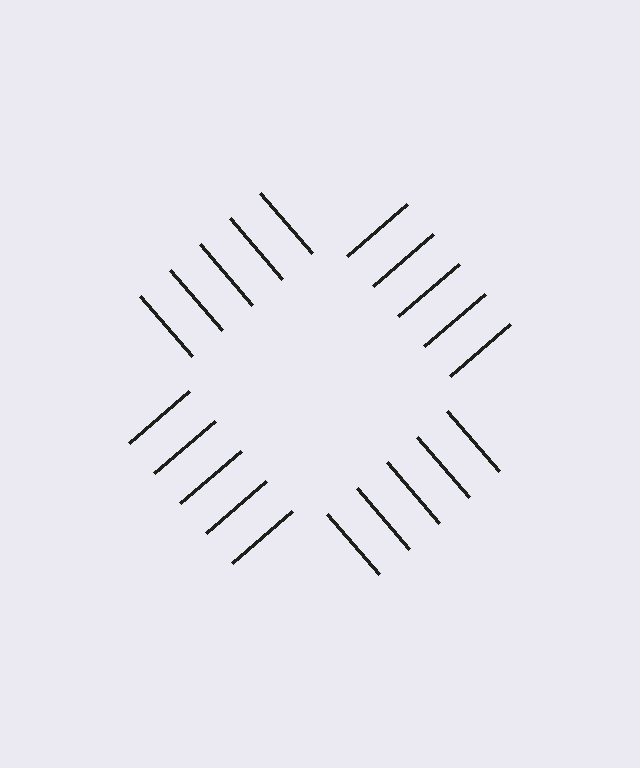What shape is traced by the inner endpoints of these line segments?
An illusory square — the line segments terminate on its edges but no continuous stroke is drawn.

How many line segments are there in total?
20 — 5 along each of the 4 edges.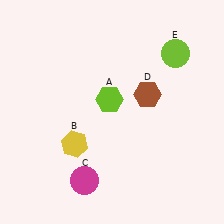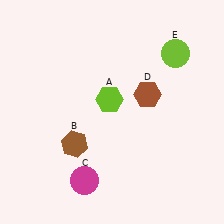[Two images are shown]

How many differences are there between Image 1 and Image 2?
There is 1 difference between the two images.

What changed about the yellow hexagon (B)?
In Image 1, B is yellow. In Image 2, it changed to brown.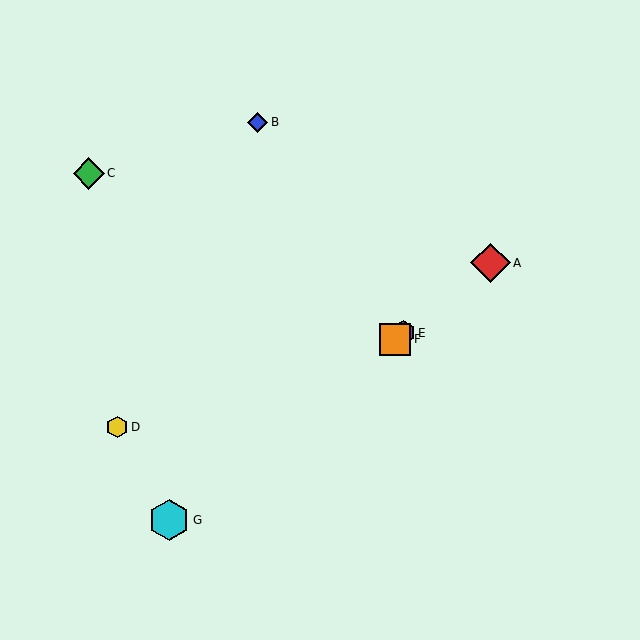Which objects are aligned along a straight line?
Objects A, E, F, G are aligned along a straight line.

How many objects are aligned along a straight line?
4 objects (A, E, F, G) are aligned along a straight line.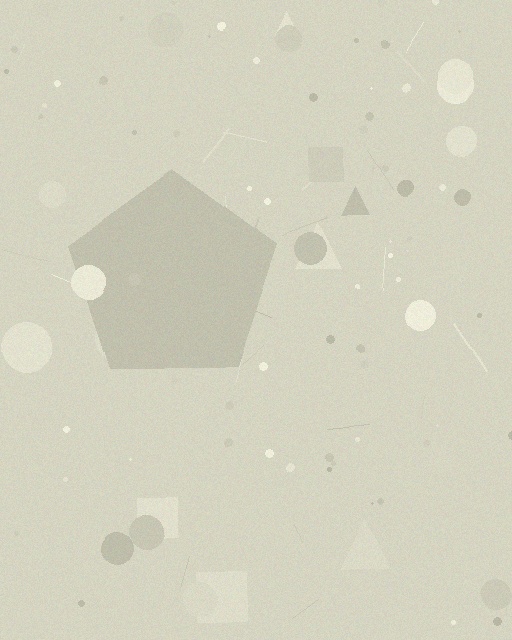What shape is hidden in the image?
A pentagon is hidden in the image.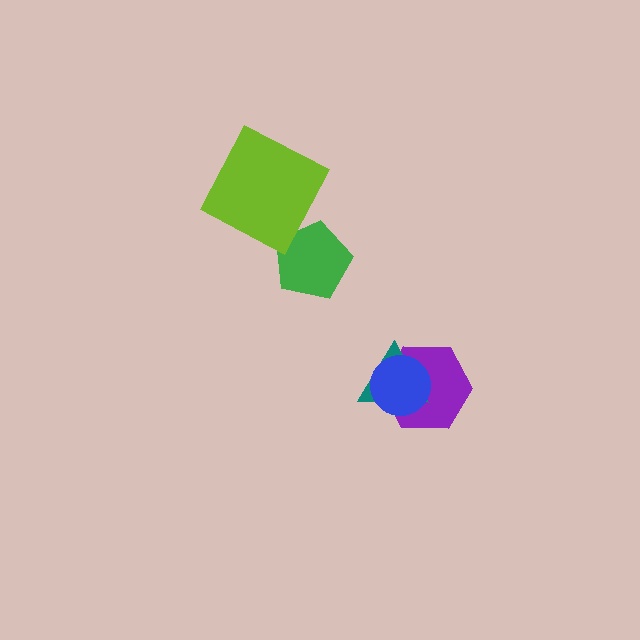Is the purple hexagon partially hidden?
Yes, it is partially covered by another shape.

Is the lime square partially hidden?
No, no other shape covers it.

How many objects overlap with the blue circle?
2 objects overlap with the blue circle.